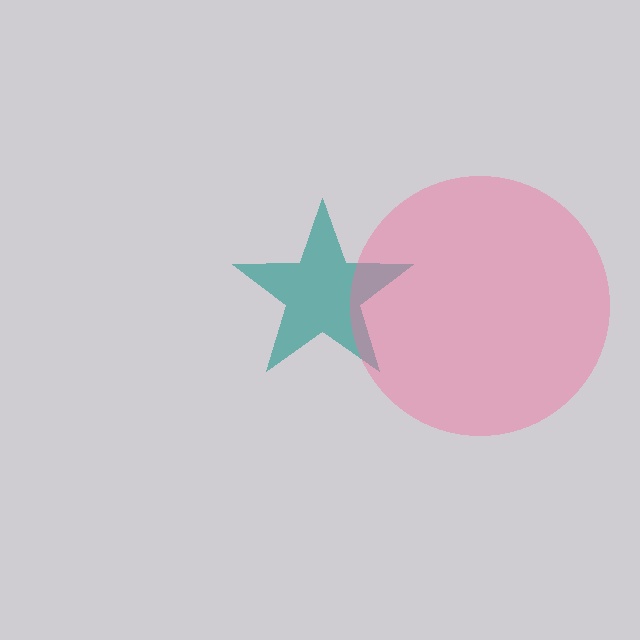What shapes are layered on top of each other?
The layered shapes are: a teal star, a pink circle.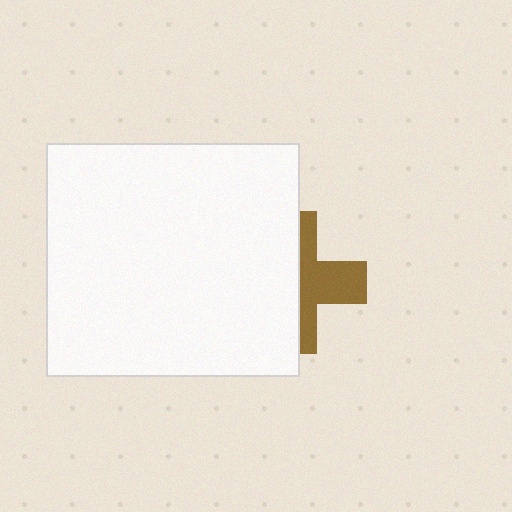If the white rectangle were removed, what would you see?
You would see the complete brown cross.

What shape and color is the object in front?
The object in front is a white rectangle.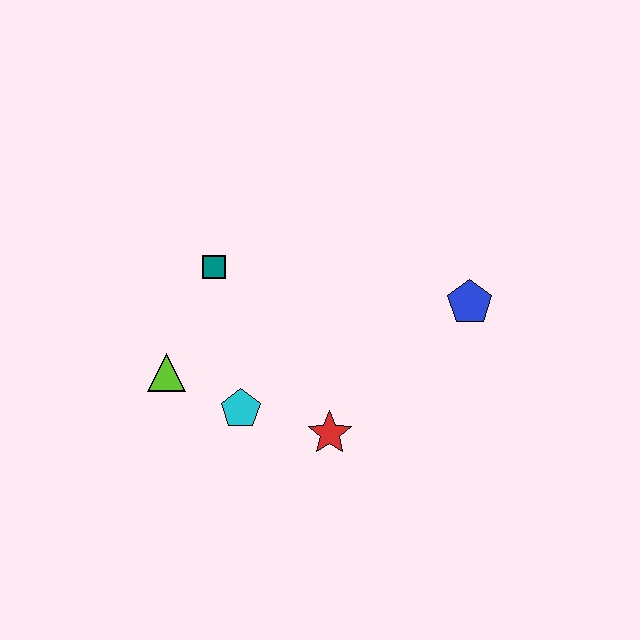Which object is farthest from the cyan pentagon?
The blue pentagon is farthest from the cyan pentagon.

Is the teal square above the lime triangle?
Yes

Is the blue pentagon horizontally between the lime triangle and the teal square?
No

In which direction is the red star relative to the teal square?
The red star is below the teal square.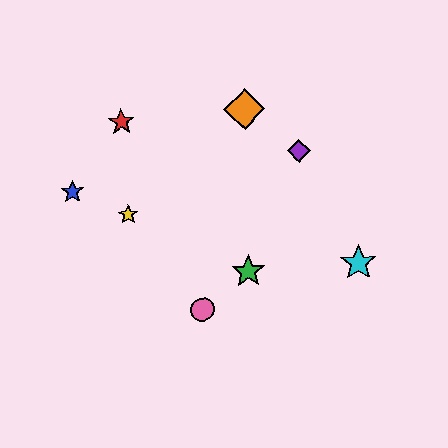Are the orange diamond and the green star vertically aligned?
Yes, both are at x≈244.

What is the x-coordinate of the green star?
The green star is at x≈248.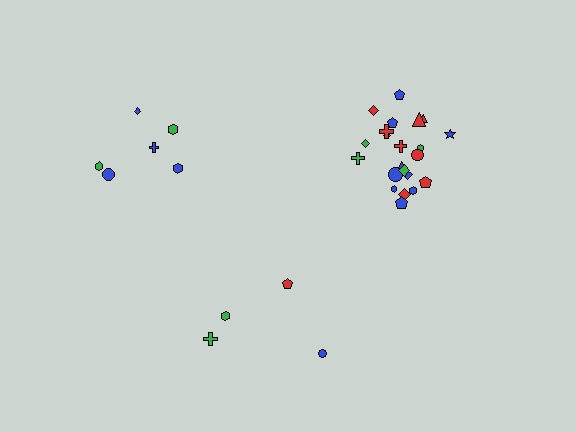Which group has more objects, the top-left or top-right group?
The top-right group.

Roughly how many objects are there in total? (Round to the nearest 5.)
Roughly 30 objects in total.